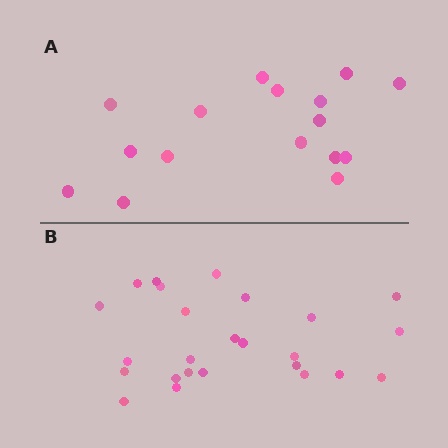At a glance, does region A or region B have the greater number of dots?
Region B (the bottom region) has more dots.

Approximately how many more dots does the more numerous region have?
Region B has roughly 8 or so more dots than region A.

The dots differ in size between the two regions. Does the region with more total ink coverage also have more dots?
No. Region A has more total ink coverage because its dots are larger, but region B actually contains more individual dots. Total area can be misleading — the number of items is what matters here.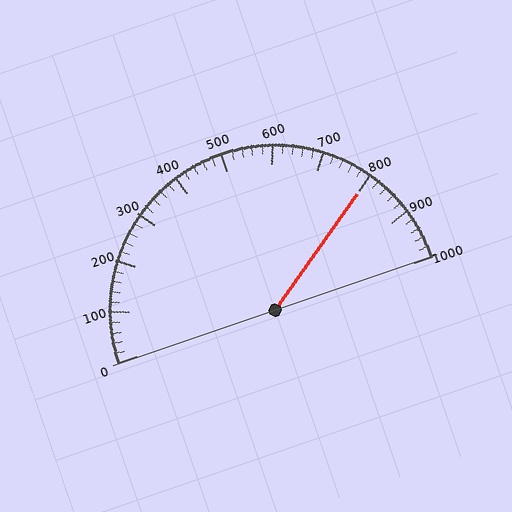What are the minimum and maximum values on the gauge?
The gauge ranges from 0 to 1000.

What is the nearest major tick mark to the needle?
The nearest major tick mark is 800.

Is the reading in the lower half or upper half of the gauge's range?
The reading is in the upper half of the range (0 to 1000).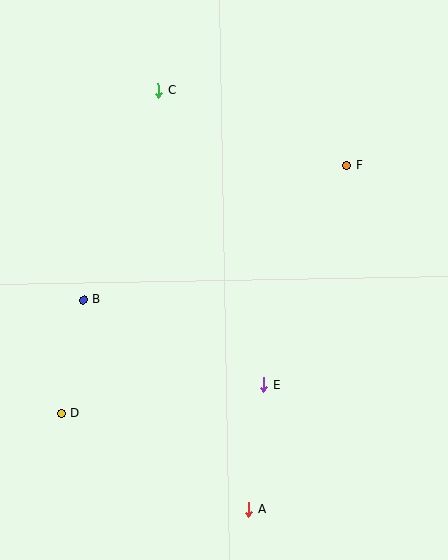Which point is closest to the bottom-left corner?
Point D is closest to the bottom-left corner.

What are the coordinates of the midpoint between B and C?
The midpoint between B and C is at (121, 195).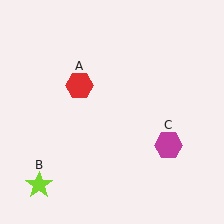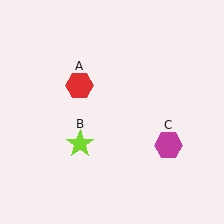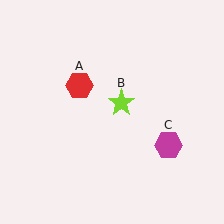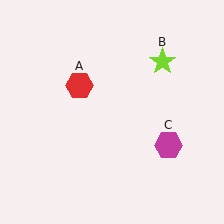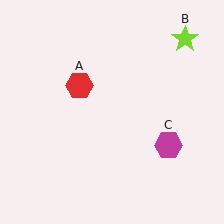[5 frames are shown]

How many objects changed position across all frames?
1 object changed position: lime star (object B).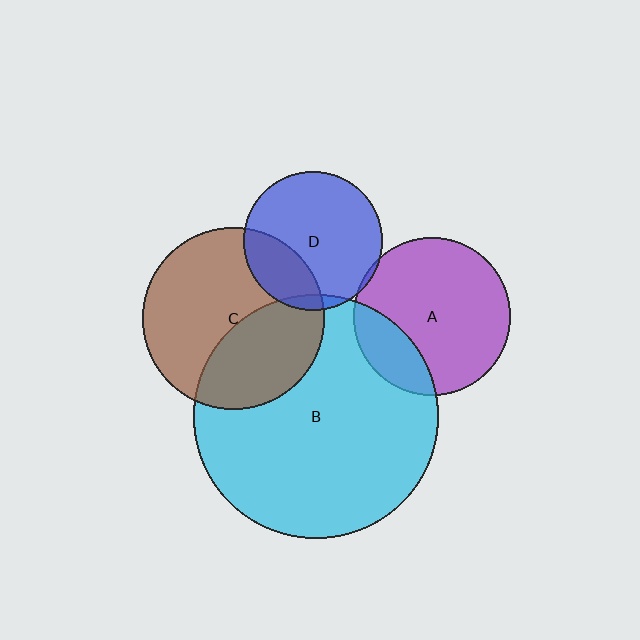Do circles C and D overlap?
Yes.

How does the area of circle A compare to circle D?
Approximately 1.3 times.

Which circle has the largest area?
Circle B (cyan).